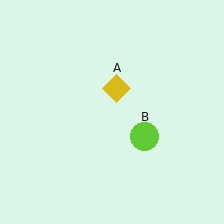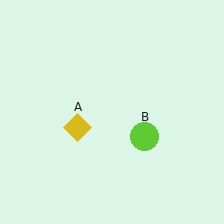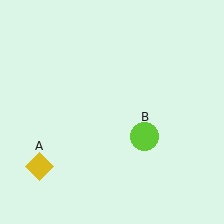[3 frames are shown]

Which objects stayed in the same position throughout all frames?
Lime circle (object B) remained stationary.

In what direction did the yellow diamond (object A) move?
The yellow diamond (object A) moved down and to the left.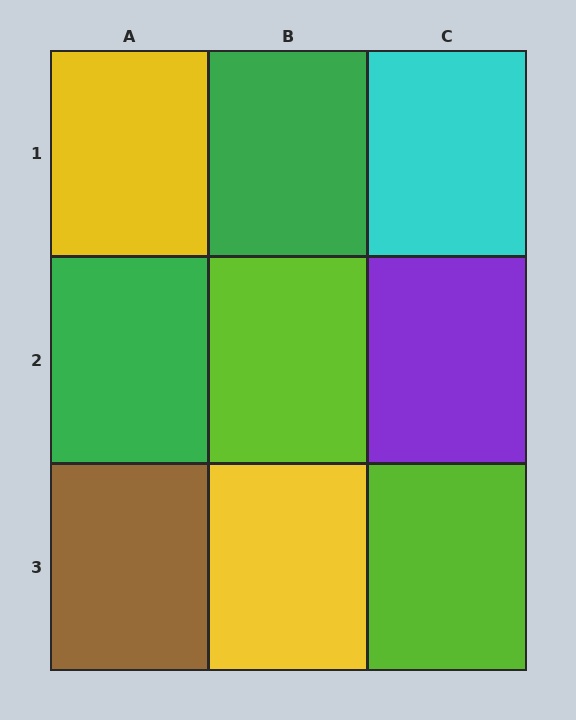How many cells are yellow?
2 cells are yellow.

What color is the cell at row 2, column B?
Lime.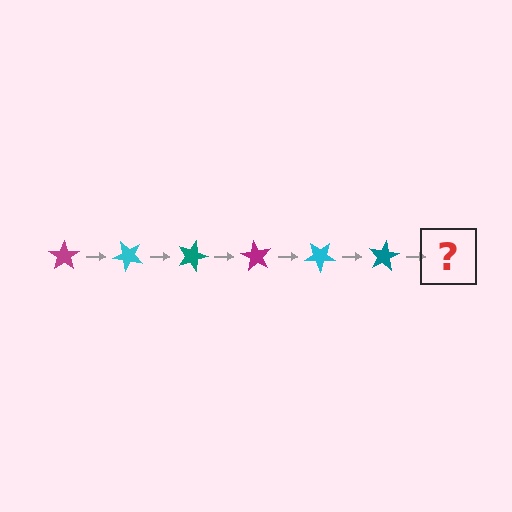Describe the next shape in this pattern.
It should be a magenta star, rotated 270 degrees from the start.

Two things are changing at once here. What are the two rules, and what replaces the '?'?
The two rules are that it rotates 45 degrees each step and the color cycles through magenta, cyan, and teal. The '?' should be a magenta star, rotated 270 degrees from the start.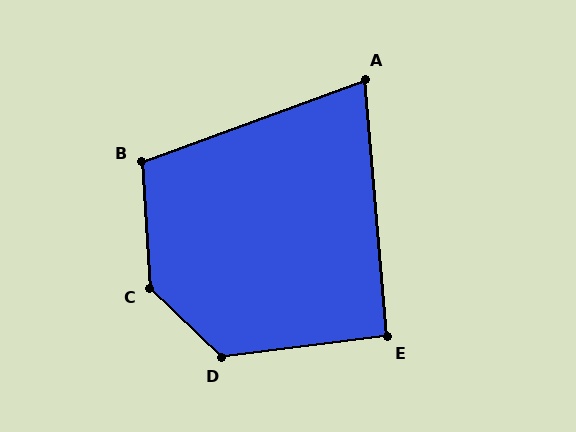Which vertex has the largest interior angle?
C, at approximately 137 degrees.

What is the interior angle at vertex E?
Approximately 92 degrees (approximately right).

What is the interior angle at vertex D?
Approximately 129 degrees (obtuse).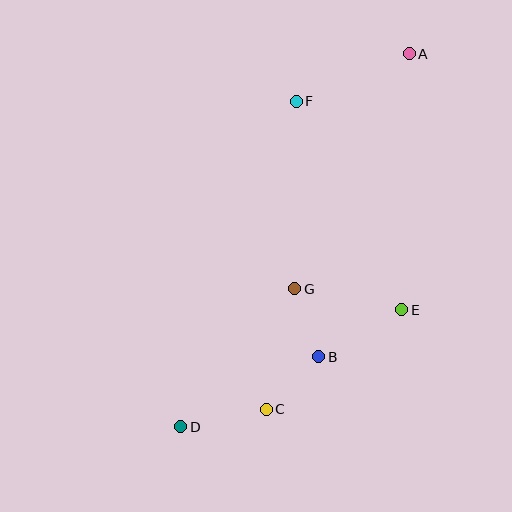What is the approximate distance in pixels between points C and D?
The distance between C and D is approximately 87 pixels.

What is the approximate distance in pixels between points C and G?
The distance between C and G is approximately 124 pixels.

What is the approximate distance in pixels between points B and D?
The distance between B and D is approximately 155 pixels.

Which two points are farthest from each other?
Points A and D are farthest from each other.